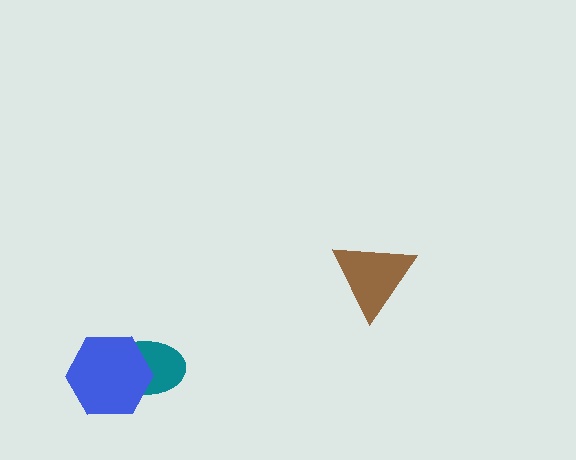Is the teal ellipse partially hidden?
Yes, it is partially covered by another shape.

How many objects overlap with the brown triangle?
0 objects overlap with the brown triangle.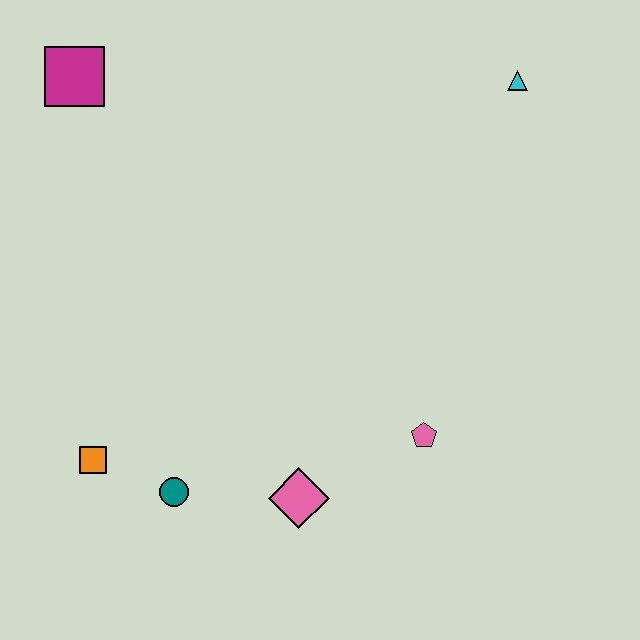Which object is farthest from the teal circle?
The cyan triangle is farthest from the teal circle.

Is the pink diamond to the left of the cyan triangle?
Yes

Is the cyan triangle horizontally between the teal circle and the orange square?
No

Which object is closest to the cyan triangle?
The pink pentagon is closest to the cyan triangle.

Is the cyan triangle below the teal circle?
No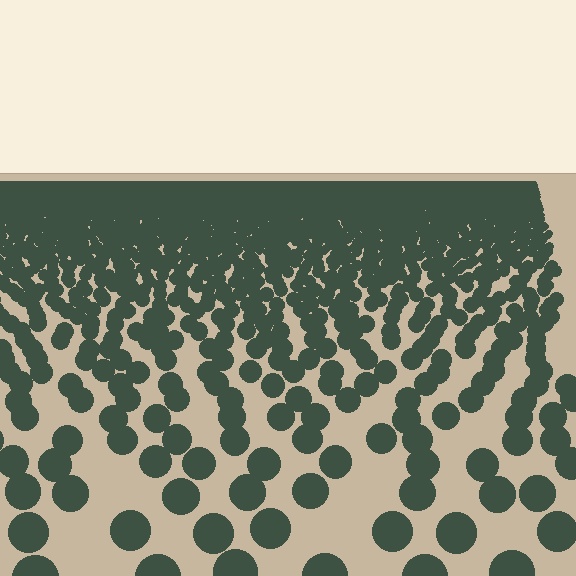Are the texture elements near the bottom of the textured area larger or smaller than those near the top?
Larger. Near the bottom, elements are closer to the viewer and appear at a bigger on-screen size.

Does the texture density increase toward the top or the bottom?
Density increases toward the top.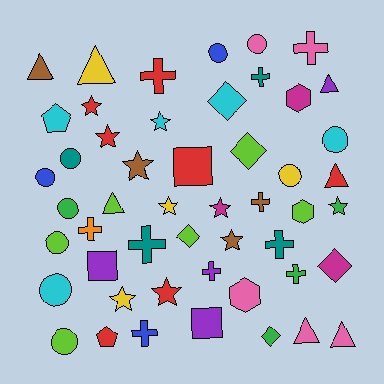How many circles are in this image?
There are 10 circles.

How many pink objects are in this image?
There are 5 pink objects.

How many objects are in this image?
There are 50 objects.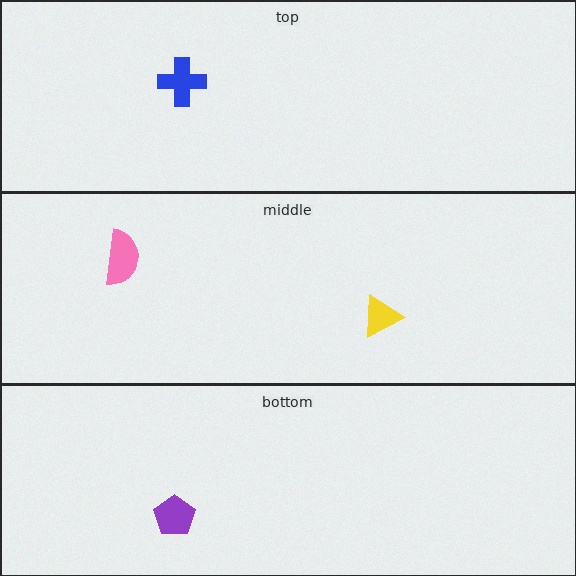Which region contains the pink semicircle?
The middle region.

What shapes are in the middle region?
The pink semicircle, the yellow triangle.